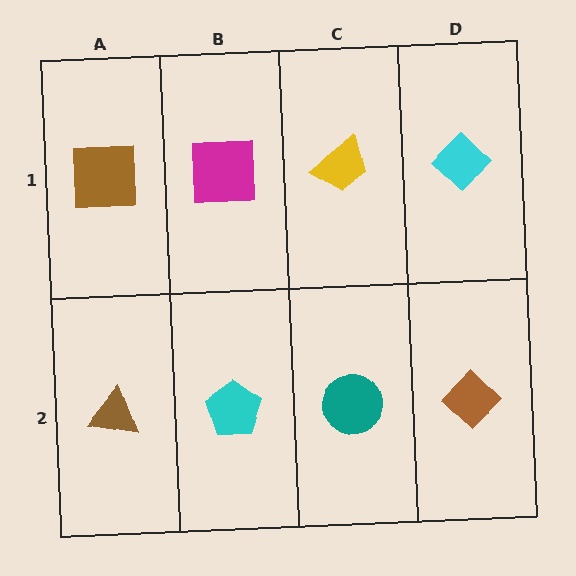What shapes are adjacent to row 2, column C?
A yellow trapezoid (row 1, column C), a cyan pentagon (row 2, column B), a brown diamond (row 2, column D).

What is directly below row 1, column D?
A brown diamond.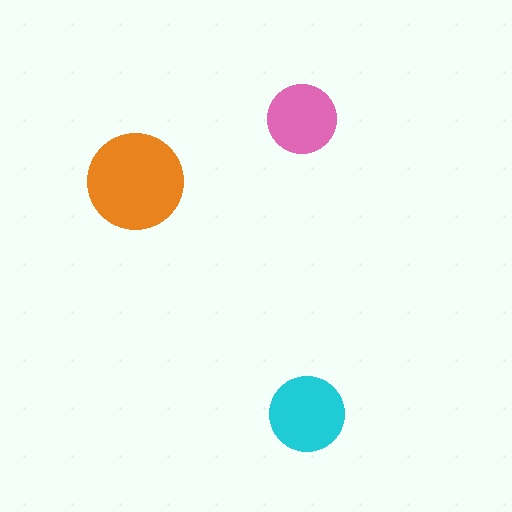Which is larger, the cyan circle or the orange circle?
The orange one.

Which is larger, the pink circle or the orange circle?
The orange one.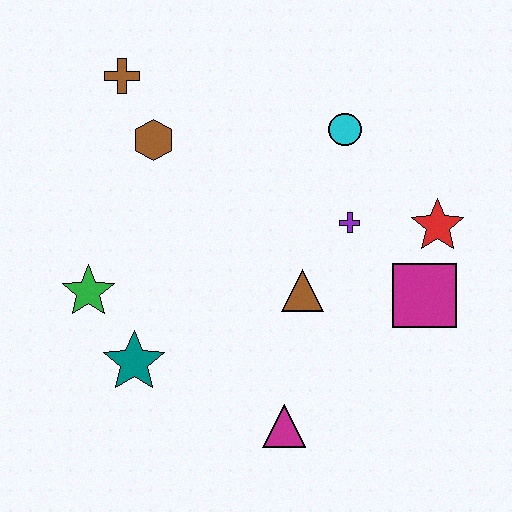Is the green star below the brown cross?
Yes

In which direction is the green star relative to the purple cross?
The green star is to the left of the purple cross.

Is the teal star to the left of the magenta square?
Yes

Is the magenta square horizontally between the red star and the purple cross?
Yes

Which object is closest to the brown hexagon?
The brown cross is closest to the brown hexagon.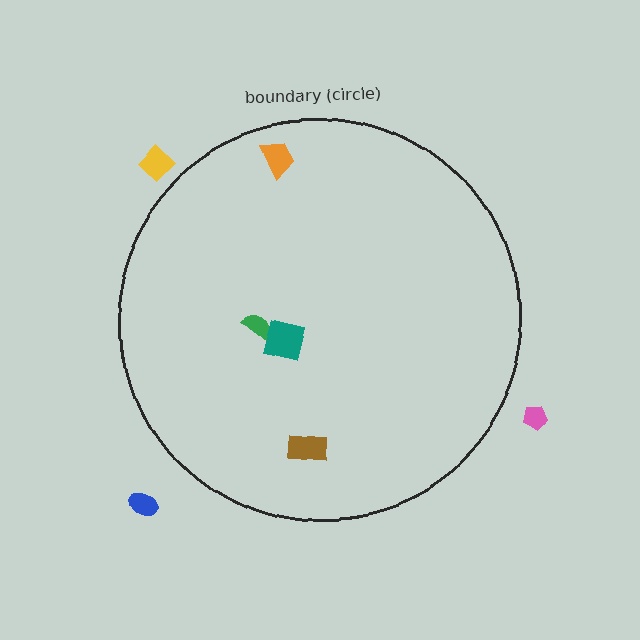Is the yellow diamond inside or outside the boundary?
Outside.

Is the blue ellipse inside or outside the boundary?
Outside.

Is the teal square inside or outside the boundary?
Inside.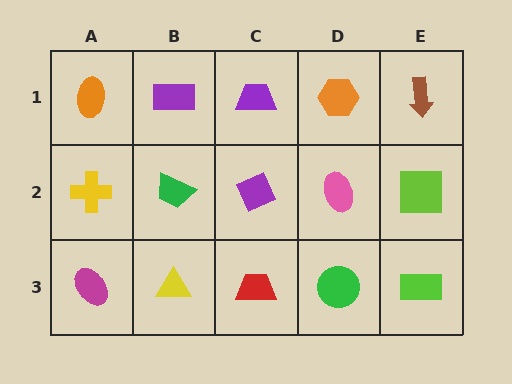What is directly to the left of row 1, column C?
A purple rectangle.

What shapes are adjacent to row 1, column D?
A pink ellipse (row 2, column D), a purple trapezoid (row 1, column C), a brown arrow (row 1, column E).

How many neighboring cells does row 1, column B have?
3.